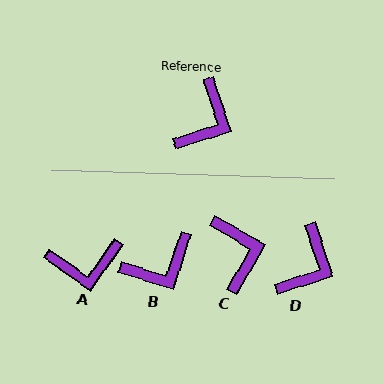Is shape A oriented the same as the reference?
No, it is off by about 54 degrees.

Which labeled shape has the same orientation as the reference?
D.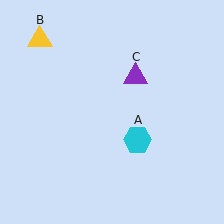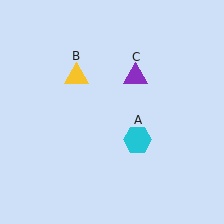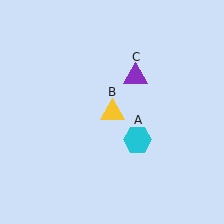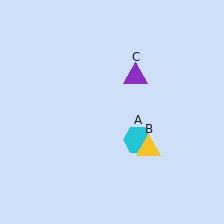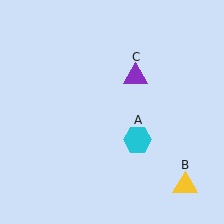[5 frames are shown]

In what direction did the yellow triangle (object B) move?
The yellow triangle (object B) moved down and to the right.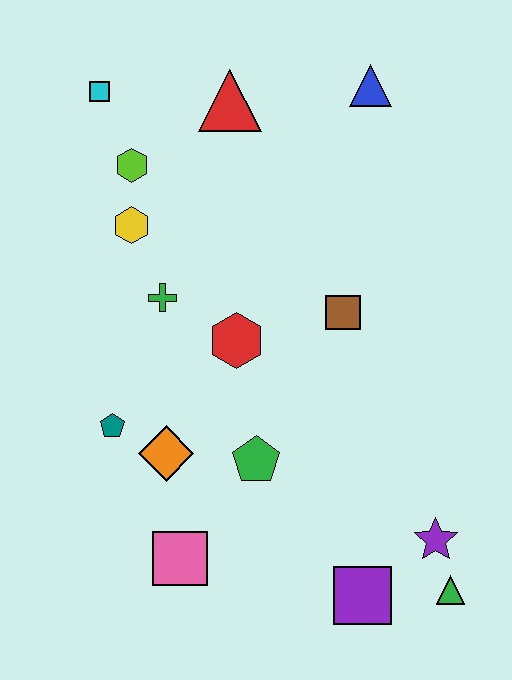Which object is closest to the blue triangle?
The red triangle is closest to the blue triangle.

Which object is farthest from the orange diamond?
The blue triangle is farthest from the orange diamond.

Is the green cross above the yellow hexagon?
No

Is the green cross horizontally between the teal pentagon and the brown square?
Yes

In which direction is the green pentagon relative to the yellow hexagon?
The green pentagon is below the yellow hexagon.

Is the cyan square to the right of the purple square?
No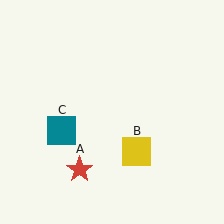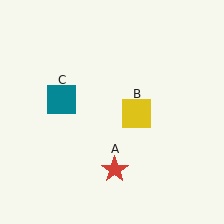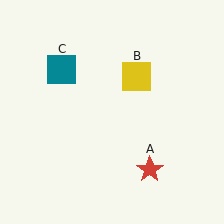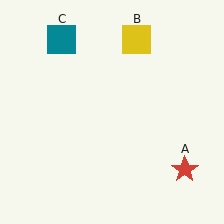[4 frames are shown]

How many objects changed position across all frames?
3 objects changed position: red star (object A), yellow square (object B), teal square (object C).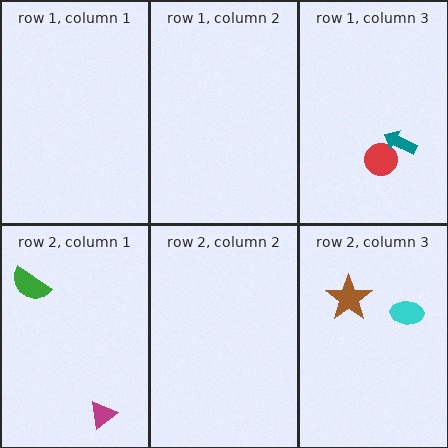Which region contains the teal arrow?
The row 1, column 3 region.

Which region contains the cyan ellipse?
The row 2, column 3 region.